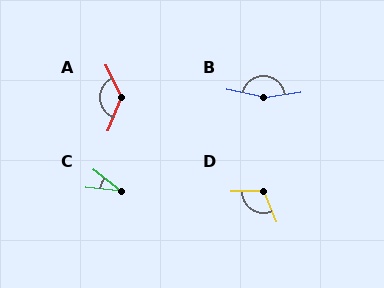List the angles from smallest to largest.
C (32°), D (111°), A (132°), B (161°).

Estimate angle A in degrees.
Approximately 132 degrees.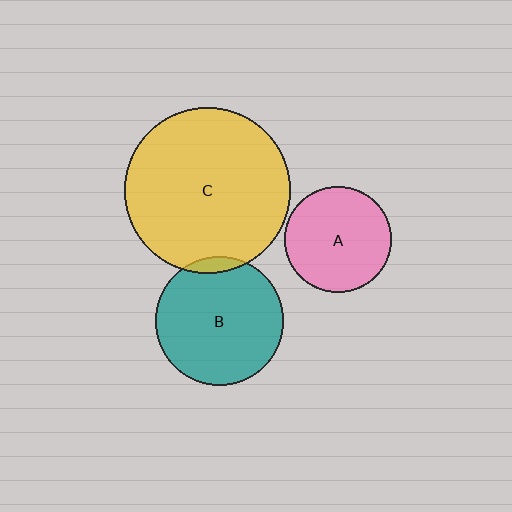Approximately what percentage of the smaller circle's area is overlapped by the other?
Approximately 5%.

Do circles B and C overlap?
Yes.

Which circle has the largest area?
Circle C (yellow).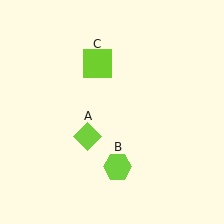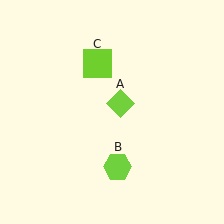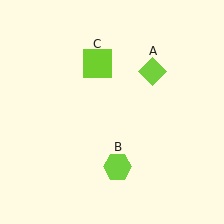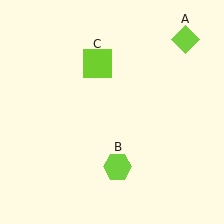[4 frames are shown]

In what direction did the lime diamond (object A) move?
The lime diamond (object A) moved up and to the right.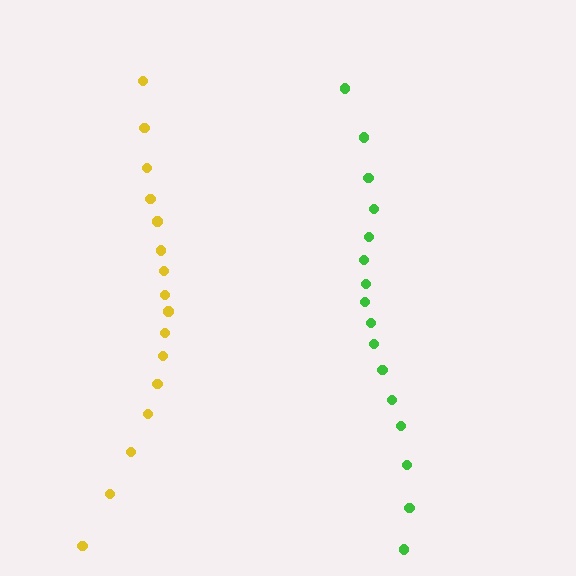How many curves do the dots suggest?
There are 2 distinct paths.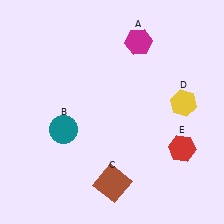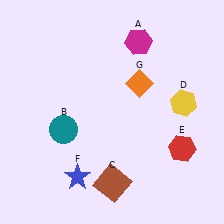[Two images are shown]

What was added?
A blue star (F), an orange diamond (G) were added in Image 2.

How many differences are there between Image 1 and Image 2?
There are 2 differences between the two images.